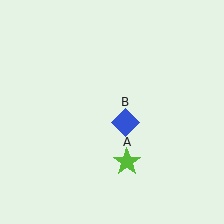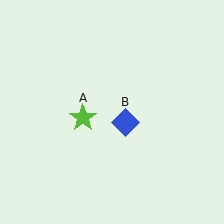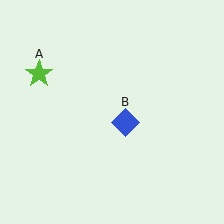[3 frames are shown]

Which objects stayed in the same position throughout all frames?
Blue diamond (object B) remained stationary.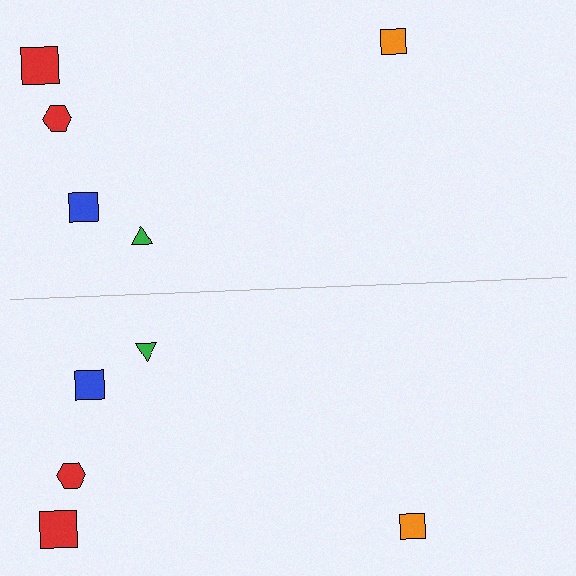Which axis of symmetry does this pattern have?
The pattern has a horizontal axis of symmetry running through the center of the image.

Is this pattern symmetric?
Yes, this pattern has bilateral (reflection) symmetry.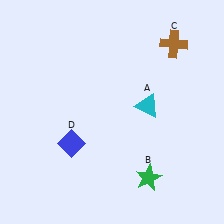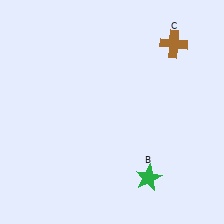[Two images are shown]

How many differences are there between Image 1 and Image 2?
There are 2 differences between the two images.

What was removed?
The cyan triangle (A), the blue diamond (D) were removed in Image 2.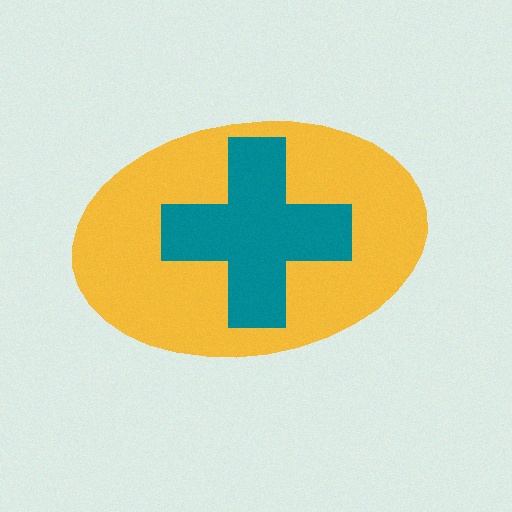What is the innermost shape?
The teal cross.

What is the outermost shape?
The yellow ellipse.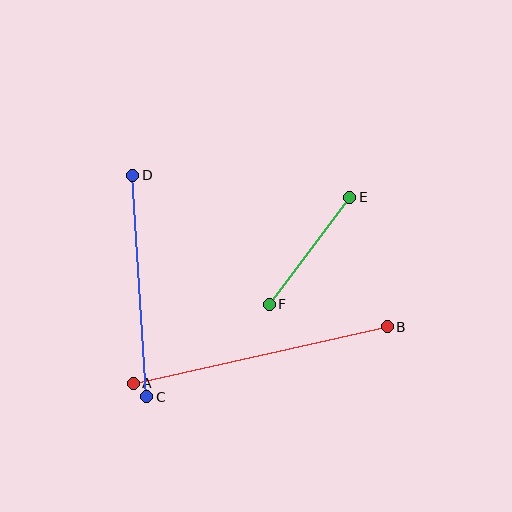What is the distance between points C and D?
The distance is approximately 222 pixels.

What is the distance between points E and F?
The distance is approximately 134 pixels.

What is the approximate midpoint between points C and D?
The midpoint is at approximately (140, 286) pixels.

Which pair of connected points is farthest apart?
Points A and B are farthest apart.